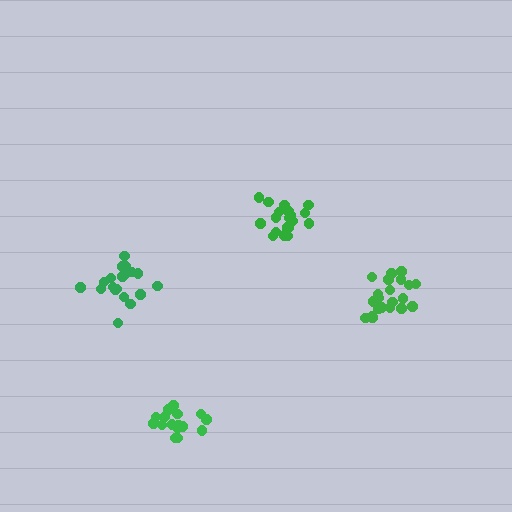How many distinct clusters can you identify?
There are 4 distinct clusters.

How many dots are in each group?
Group 1: 20 dots, Group 2: 21 dots, Group 3: 17 dots, Group 4: 19 dots (77 total).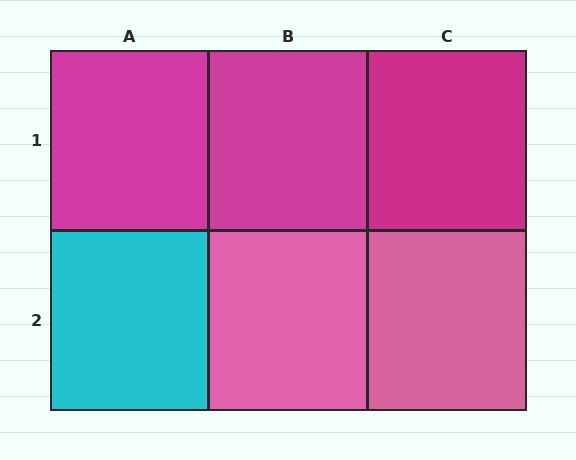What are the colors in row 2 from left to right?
Cyan, pink, pink.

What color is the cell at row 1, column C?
Magenta.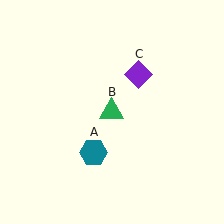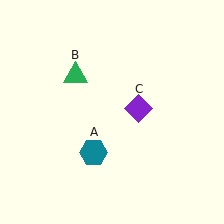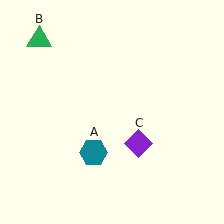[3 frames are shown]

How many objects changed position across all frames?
2 objects changed position: green triangle (object B), purple diamond (object C).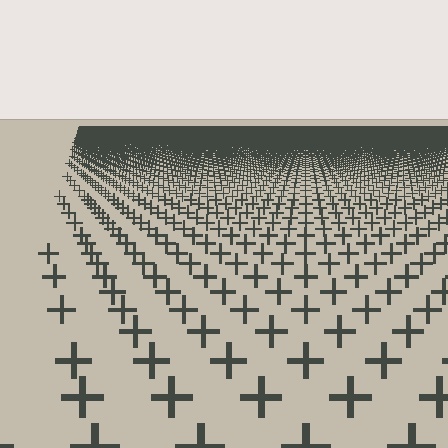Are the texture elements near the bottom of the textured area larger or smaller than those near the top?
Larger. Near the bottom, elements are closer to the viewer and appear at a bigger on-screen size.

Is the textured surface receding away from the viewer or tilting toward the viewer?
The surface is receding away from the viewer. Texture elements get smaller and denser toward the top.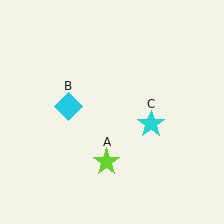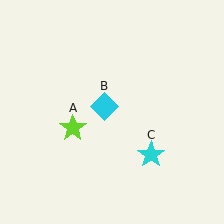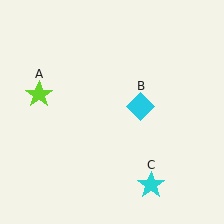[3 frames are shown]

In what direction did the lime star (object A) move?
The lime star (object A) moved up and to the left.